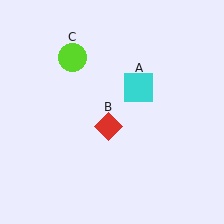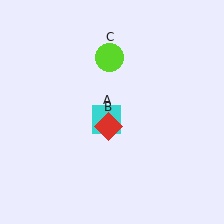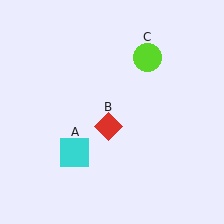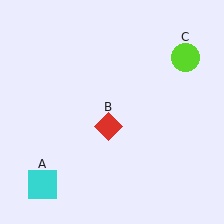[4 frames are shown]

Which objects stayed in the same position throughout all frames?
Red diamond (object B) remained stationary.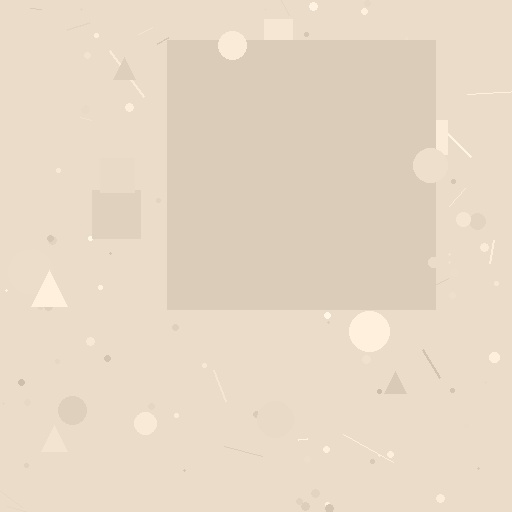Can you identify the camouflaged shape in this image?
The camouflaged shape is a square.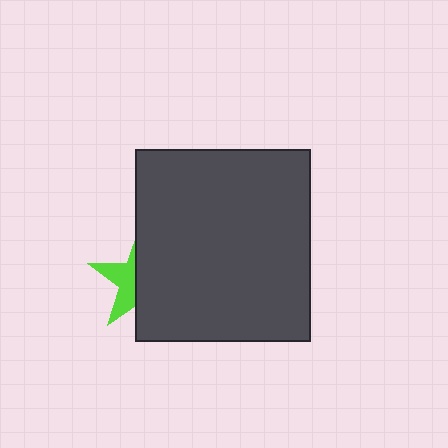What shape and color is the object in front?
The object in front is a dark gray rectangle.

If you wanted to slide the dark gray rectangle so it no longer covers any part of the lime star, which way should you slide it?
Slide it right — that is the most direct way to separate the two shapes.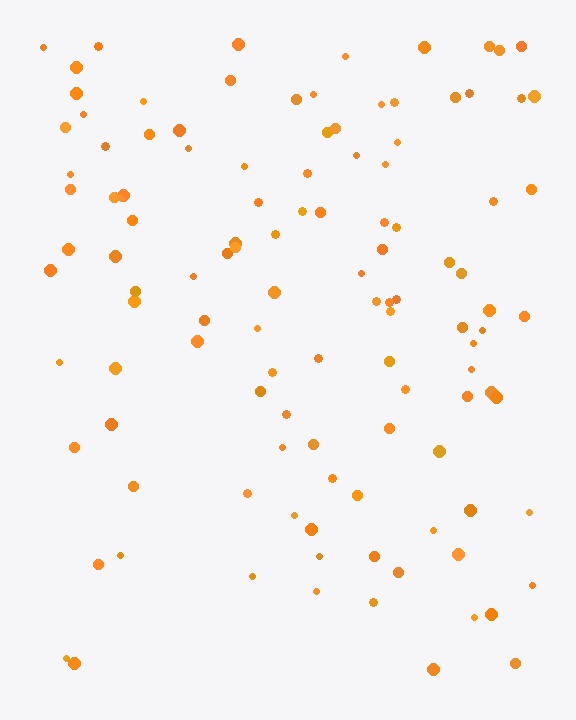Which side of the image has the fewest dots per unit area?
The bottom.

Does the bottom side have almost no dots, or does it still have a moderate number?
Still a moderate number, just noticeably fewer than the top.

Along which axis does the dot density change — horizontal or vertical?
Vertical.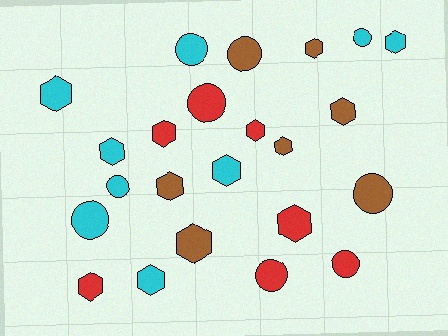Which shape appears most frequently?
Hexagon, with 14 objects.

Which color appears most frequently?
Cyan, with 9 objects.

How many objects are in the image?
There are 23 objects.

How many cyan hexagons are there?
There are 5 cyan hexagons.